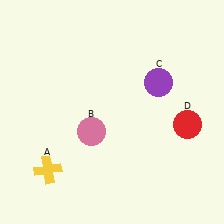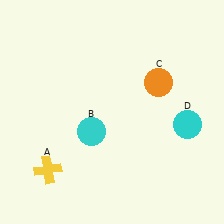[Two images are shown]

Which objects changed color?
B changed from pink to cyan. C changed from purple to orange. D changed from red to cyan.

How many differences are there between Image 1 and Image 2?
There are 3 differences between the two images.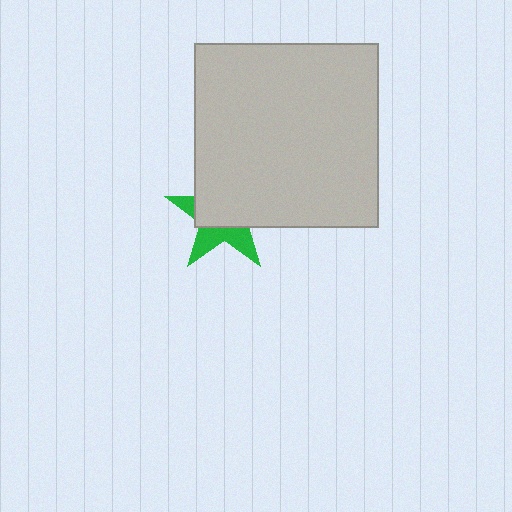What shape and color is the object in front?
The object in front is a light gray square.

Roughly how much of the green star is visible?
A small part of it is visible (roughly 39%).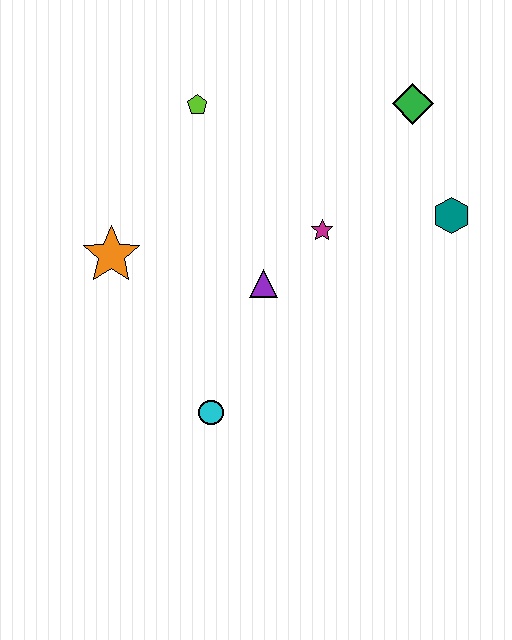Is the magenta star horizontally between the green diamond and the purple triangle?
Yes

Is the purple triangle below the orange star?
Yes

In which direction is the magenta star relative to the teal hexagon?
The magenta star is to the left of the teal hexagon.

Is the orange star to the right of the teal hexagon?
No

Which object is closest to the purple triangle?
The magenta star is closest to the purple triangle.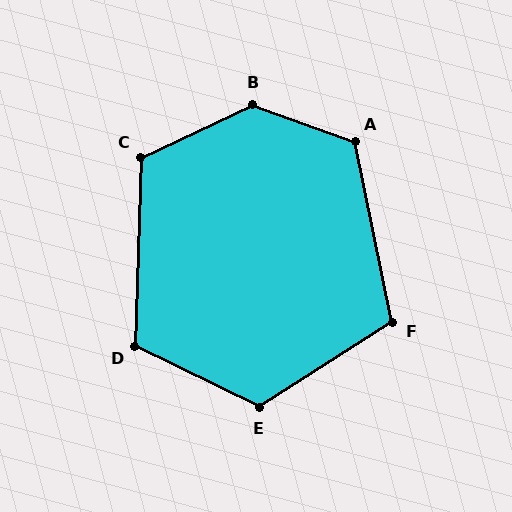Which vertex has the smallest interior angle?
F, at approximately 111 degrees.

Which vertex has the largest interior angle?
B, at approximately 135 degrees.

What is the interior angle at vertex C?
Approximately 117 degrees (obtuse).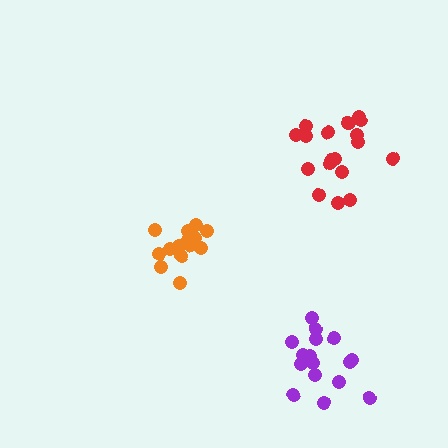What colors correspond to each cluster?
The clusters are colored: purple, orange, red.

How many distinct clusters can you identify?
There are 3 distinct clusters.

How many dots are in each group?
Group 1: 17 dots, Group 2: 15 dots, Group 3: 18 dots (50 total).